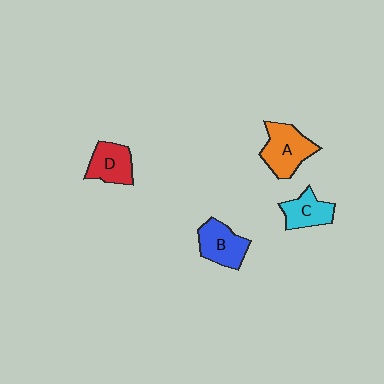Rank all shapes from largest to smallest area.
From largest to smallest: A (orange), B (blue), D (red), C (cyan).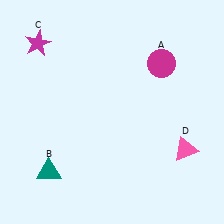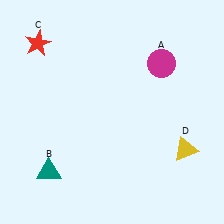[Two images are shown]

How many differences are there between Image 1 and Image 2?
There are 2 differences between the two images.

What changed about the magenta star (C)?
In Image 1, C is magenta. In Image 2, it changed to red.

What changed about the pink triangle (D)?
In Image 1, D is pink. In Image 2, it changed to yellow.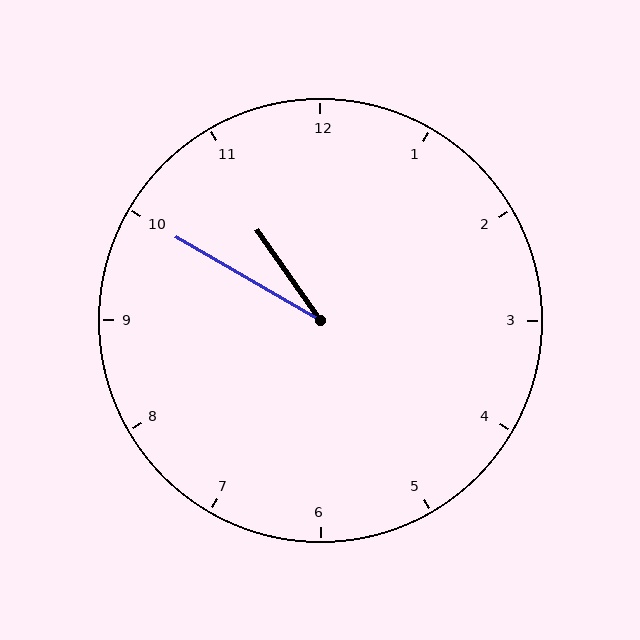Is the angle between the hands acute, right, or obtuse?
It is acute.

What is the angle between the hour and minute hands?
Approximately 25 degrees.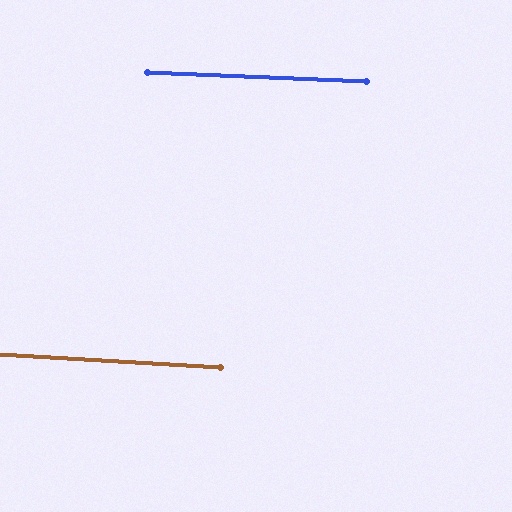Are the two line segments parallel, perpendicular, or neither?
Parallel — their directions differ by only 0.9°.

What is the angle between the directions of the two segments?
Approximately 1 degree.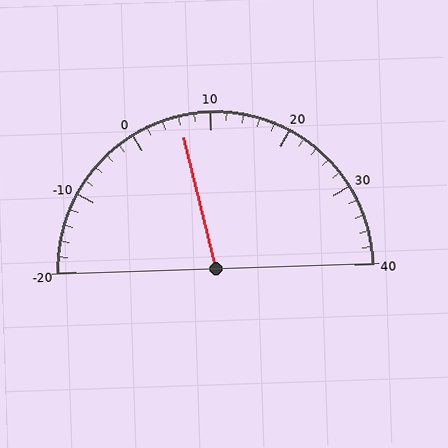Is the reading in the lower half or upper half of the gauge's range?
The reading is in the lower half of the range (-20 to 40).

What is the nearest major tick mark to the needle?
The nearest major tick mark is 10.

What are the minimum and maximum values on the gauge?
The gauge ranges from -20 to 40.